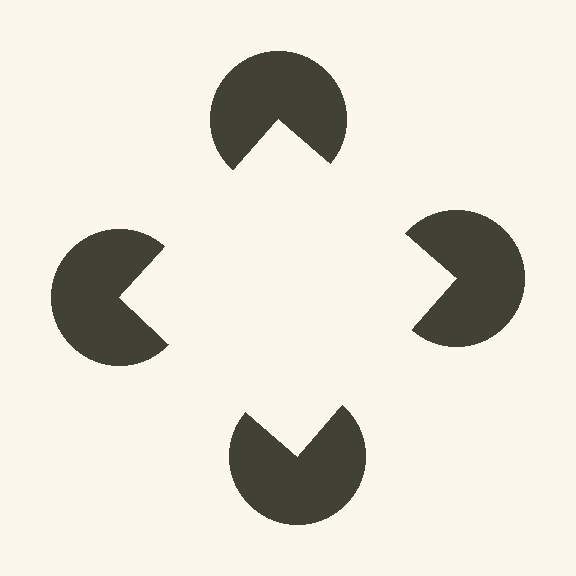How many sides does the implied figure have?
4 sides.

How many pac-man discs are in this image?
There are 4 — one at each vertex of the illusory square.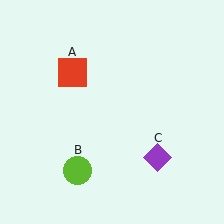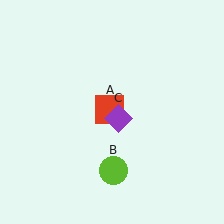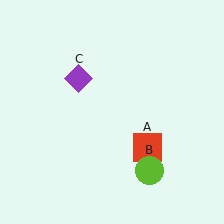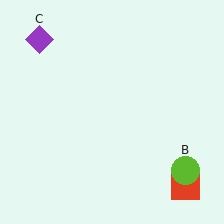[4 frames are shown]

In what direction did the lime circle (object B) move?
The lime circle (object B) moved right.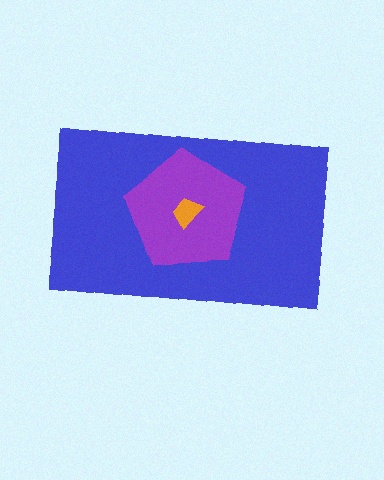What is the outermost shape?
The blue rectangle.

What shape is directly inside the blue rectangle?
The purple pentagon.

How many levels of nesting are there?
3.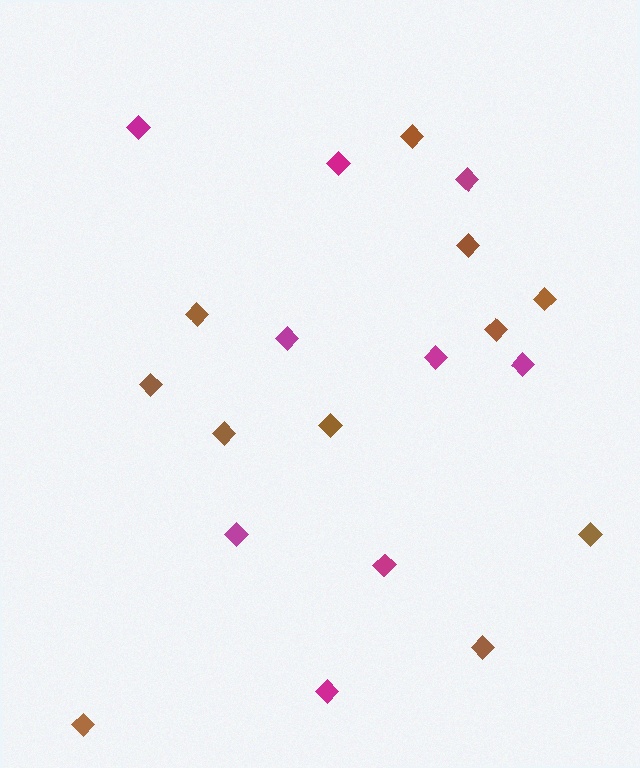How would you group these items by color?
There are 2 groups: one group of magenta diamonds (9) and one group of brown diamonds (11).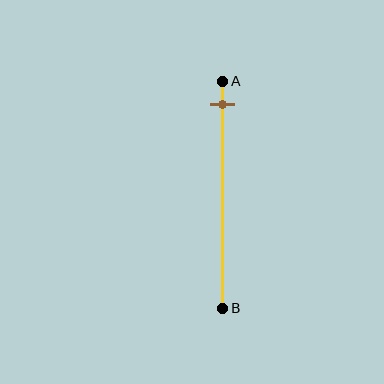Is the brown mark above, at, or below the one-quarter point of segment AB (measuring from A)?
The brown mark is above the one-quarter point of segment AB.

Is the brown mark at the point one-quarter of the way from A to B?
No, the mark is at about 10% from A, not at the 25% one-quarter point.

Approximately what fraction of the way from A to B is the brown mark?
The brown mark is approximately 10% of the way from A to B.